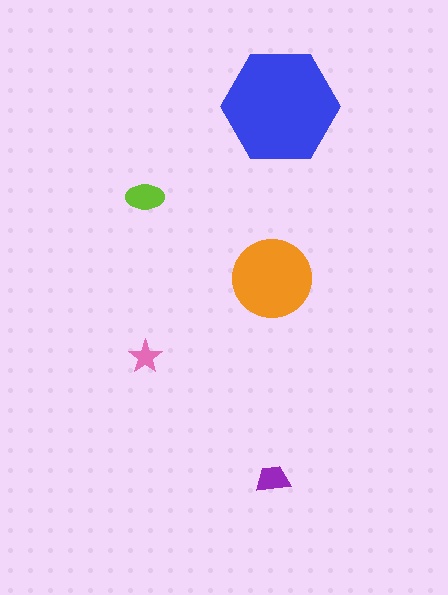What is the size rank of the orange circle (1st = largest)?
2nd.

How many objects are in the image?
There are 5 objects in the image.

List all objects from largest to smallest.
The blue hexagon, the orange circle, the lime ellipse, the purple trapezoid, the pink star.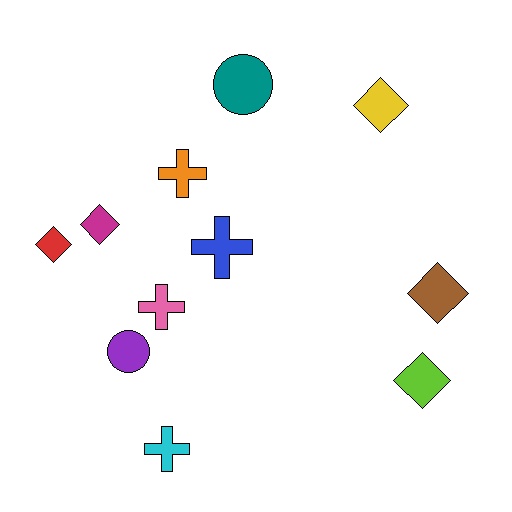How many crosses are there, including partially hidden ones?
There are 4 crosses.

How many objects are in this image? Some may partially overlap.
There are 11 objects.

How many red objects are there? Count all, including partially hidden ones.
There is 1 red object.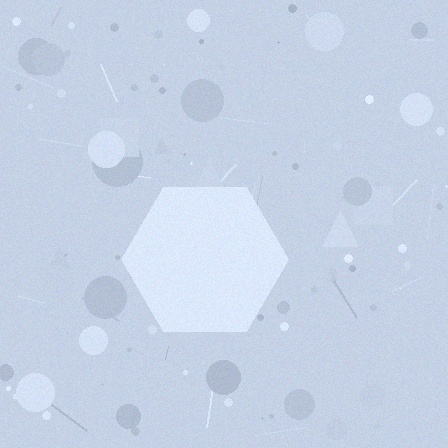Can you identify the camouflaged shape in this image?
The camouflaged shape is a hexagon.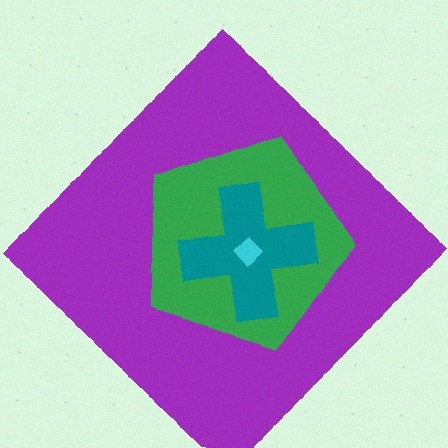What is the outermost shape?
The purple diamond.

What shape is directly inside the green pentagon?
The teal cross.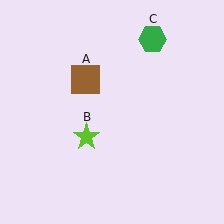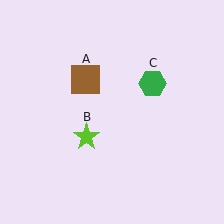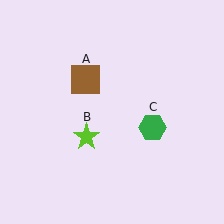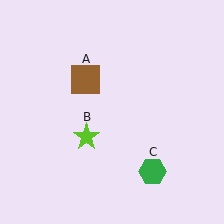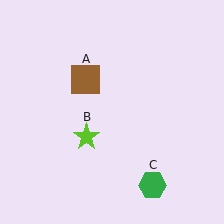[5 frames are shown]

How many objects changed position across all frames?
1 object changed position: green hexagon (object C).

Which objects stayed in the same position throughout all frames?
Brown square (object A) and lime star (object B) remained stationary.